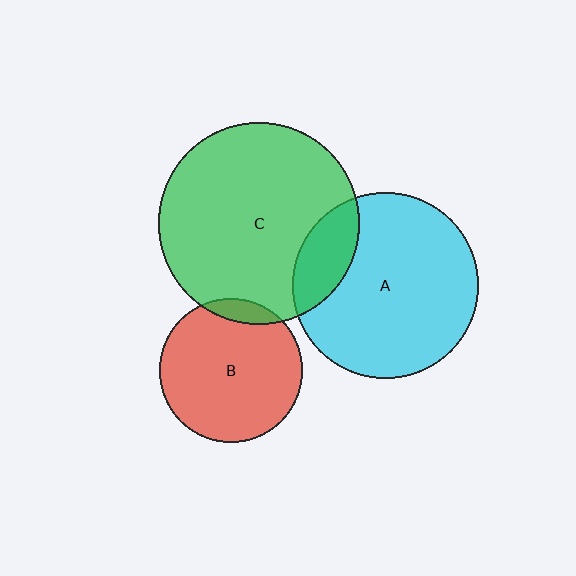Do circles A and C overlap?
Yes.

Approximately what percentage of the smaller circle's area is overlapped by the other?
Approximately 20%.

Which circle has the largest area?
Circle C (green).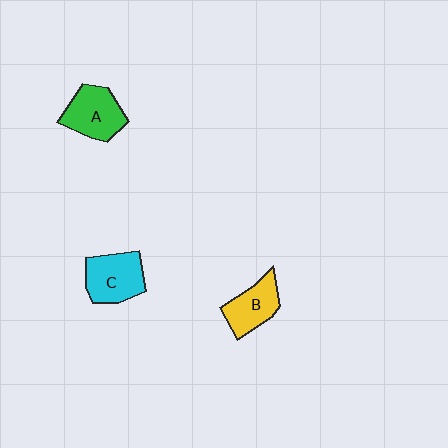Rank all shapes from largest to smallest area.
From largest to smallest: C (cyan), A (green), B (yellow).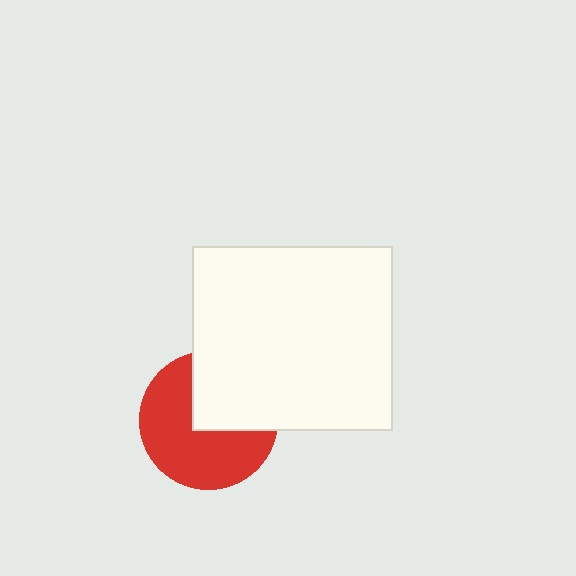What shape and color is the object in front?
The object in front is a white rectangle.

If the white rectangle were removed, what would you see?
You would see the complete red circle.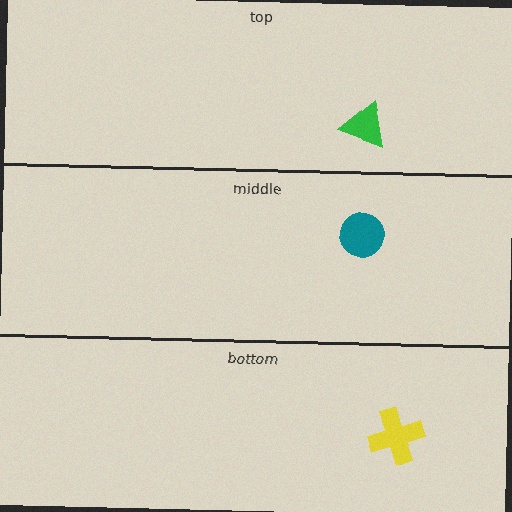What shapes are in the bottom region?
The yellow cross.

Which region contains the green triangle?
The top region.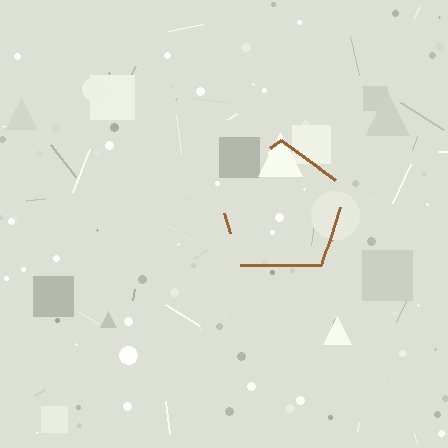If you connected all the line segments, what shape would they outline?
They would outline a pentagon.